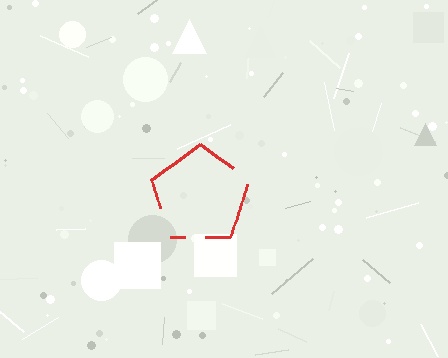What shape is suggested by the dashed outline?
The dashed outline suggests a pentagon.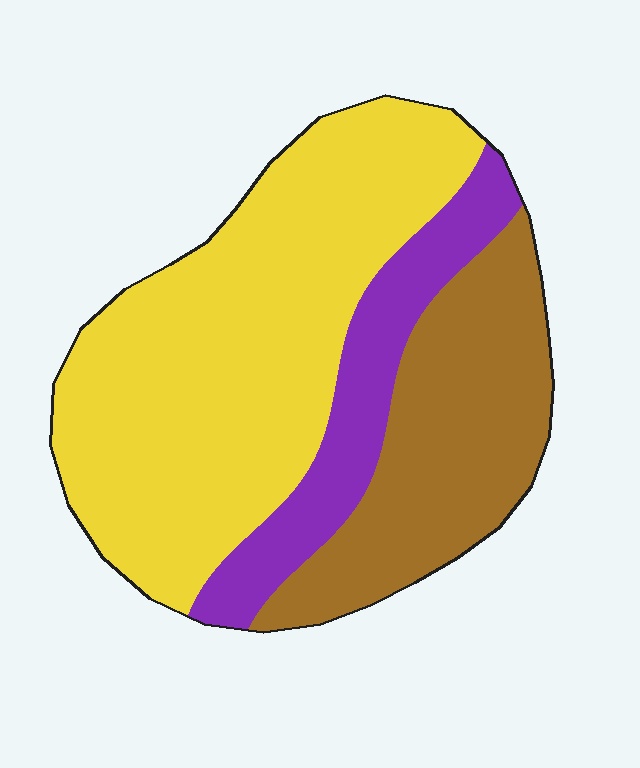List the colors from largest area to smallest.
From largest to smallest: yellow, brown, purple.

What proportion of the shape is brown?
Brown covers roughly 30% of the shape.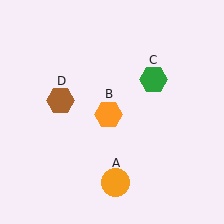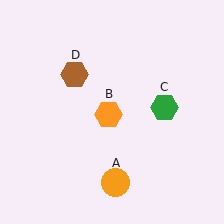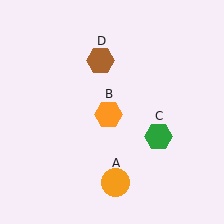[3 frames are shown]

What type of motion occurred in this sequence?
The green hexagon (object C), brown hexagon (object D) rotated clockwise around the center of the scene.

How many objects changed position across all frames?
2 objects changed position: green hexagon (object C), brown hexagon (object D).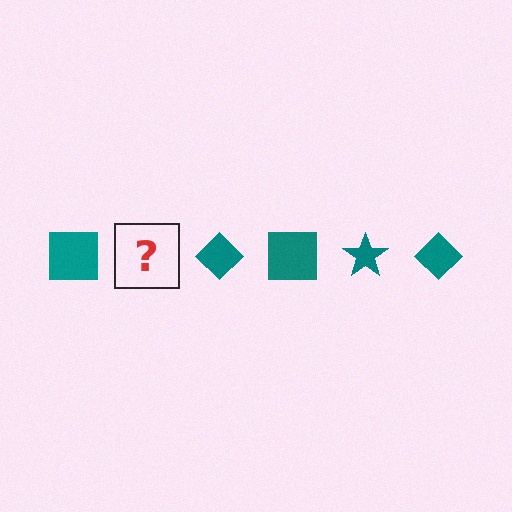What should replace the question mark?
The question mark should be replaced with a teal star.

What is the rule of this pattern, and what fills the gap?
The rule is that the pattern cycles through square, star, diamond shapes in teal. The gap should be filled with a teal star.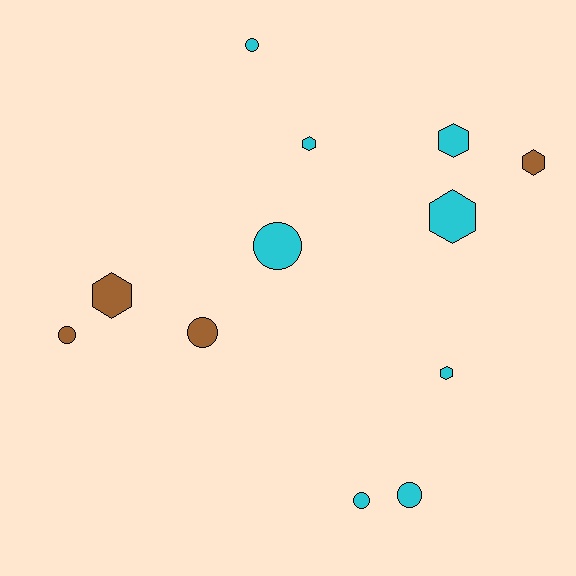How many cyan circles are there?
There are 4 cyan circles.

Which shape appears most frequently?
Circle, with 6 objects.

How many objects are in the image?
There are 12 objects.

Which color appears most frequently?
Cyan, with 8 objects.